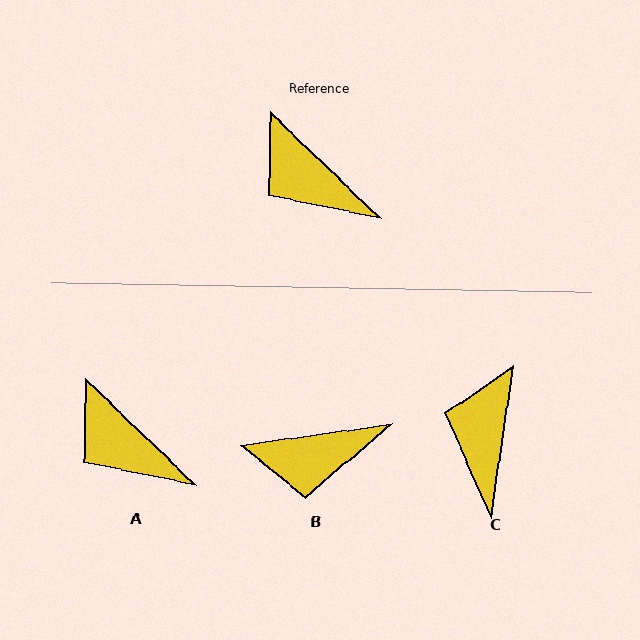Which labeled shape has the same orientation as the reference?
A.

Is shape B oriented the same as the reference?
No, it is off by about 52 degrees.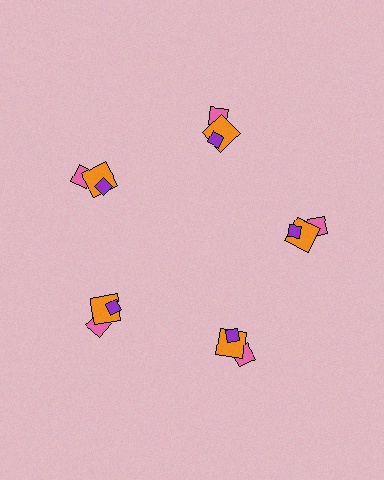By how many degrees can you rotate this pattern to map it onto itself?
The pattern maps onto itself every 72 degrees of rotation.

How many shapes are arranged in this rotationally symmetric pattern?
There are 15 shapes, arranged in 5 groups of 3.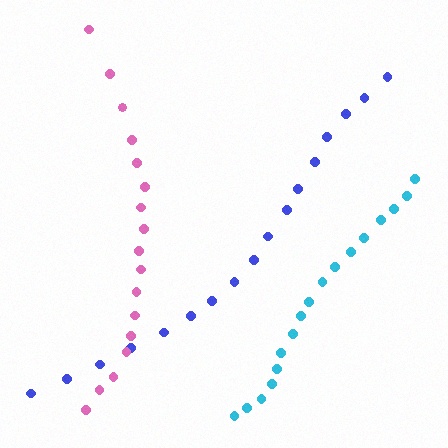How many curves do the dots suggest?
There are 3 distinct paths.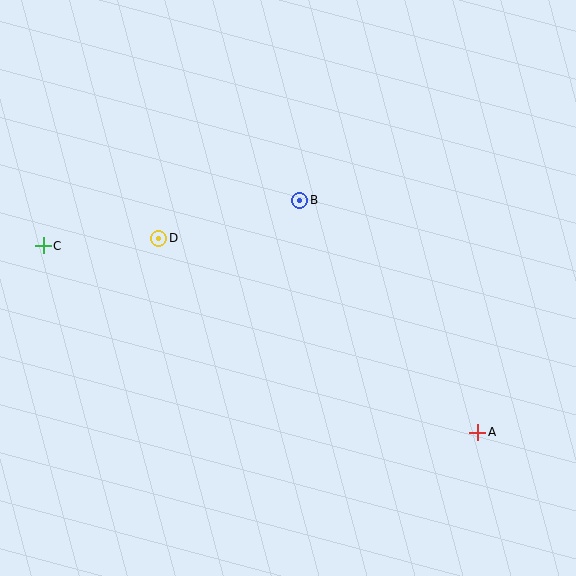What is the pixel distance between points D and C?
The distance between D and C is 115 pixels.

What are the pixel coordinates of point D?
Point D is at (159, 238).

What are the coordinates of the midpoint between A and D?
The midpoint between A and D is at (318, 335).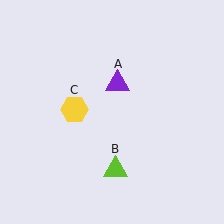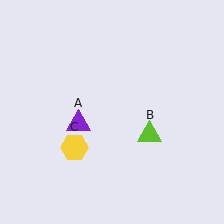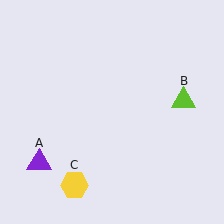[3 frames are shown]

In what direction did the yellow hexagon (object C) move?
The yellow hexagon (object C) moved down.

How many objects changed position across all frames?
3 objects changed position: purple triangle (object A), lime triangle (object B), yellow hexagon (object C).